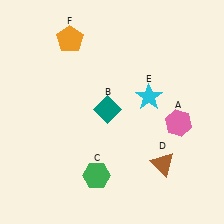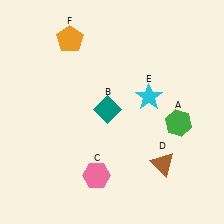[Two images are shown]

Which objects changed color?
A changed from pink to green. C changed from green to pink.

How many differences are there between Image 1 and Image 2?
There are 2 differences between the two images.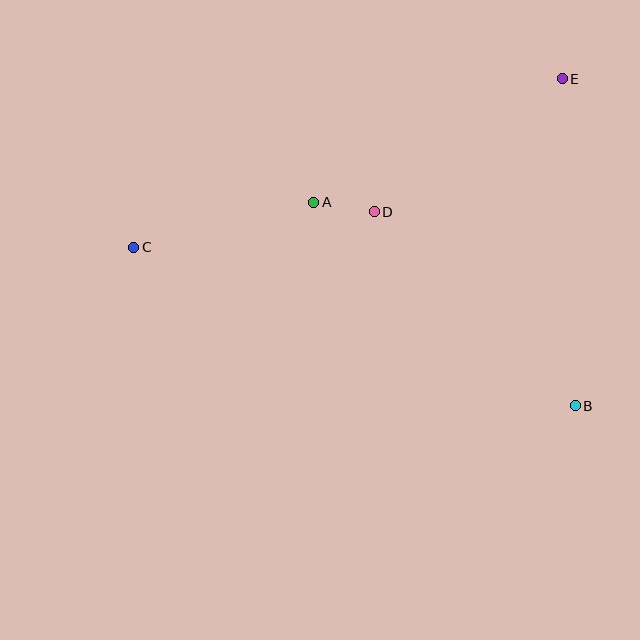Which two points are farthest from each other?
Points B and C are farthest from each other.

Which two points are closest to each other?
Points A and D are closest to each other.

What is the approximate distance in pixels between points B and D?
The distance between B and D is approximately 279 pixels.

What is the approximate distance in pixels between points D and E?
The distance between D and E is approximately 230 pixels.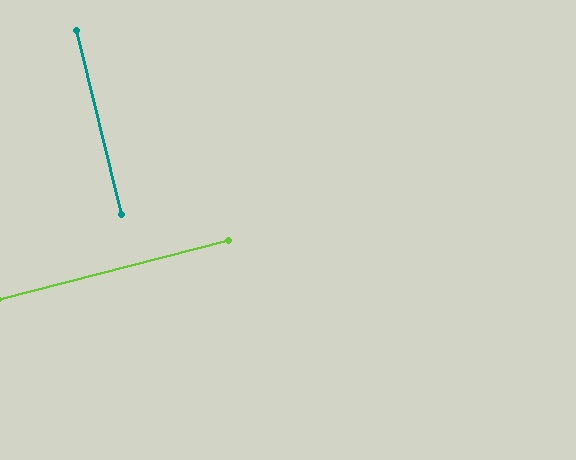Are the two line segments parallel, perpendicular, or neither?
Perpendicular — they meet at approximately 89°.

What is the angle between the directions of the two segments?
Approximately 89 degrees.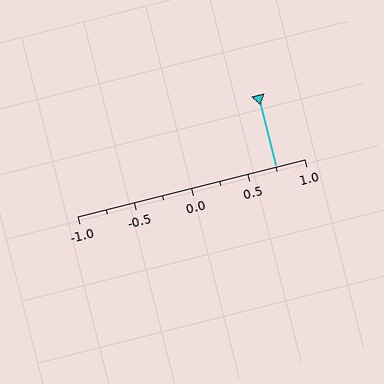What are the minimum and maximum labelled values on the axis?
The axis runs from -1.0 to 1.0.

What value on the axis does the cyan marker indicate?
The marker indicates approximately 0.75.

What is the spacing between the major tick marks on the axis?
The major ticks are spaced 0.5 apart.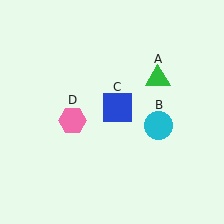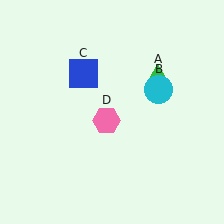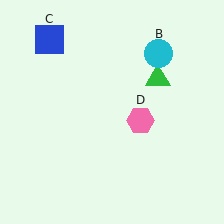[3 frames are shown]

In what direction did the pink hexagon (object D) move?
The pink hexagon (object D) moved right.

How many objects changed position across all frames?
3 objects changed position: cyan circle (object B), blue square (object C), pink hexagon (object D).